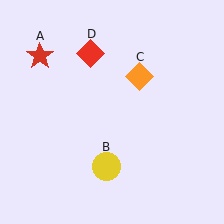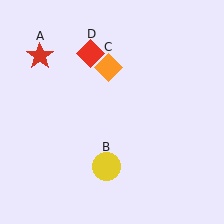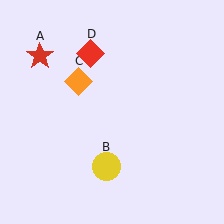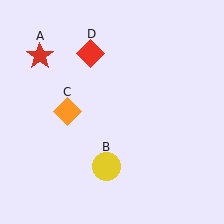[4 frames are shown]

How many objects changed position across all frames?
1 object changed position: orange diamond (object C).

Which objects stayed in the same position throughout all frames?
Red star (object A) and yellow circle (object B) and red diamond (object D) remained stationary.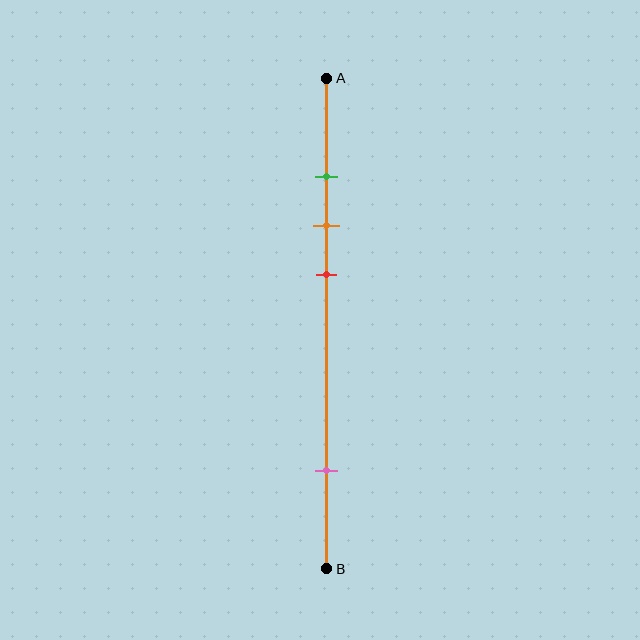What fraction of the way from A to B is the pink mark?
The pink mark is approximately 80% (0.8) of the way from A to B.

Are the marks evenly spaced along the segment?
No, the marks are not evenly spaced.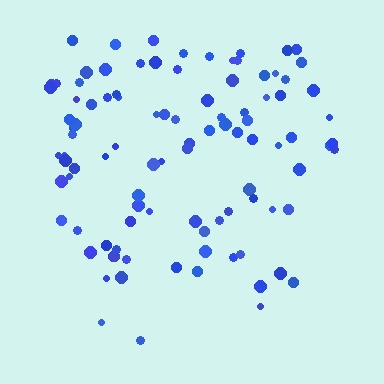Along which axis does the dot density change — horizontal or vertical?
Vertical.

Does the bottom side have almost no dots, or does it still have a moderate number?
Still a moderate number, just noticeably fewer than the top.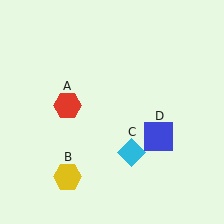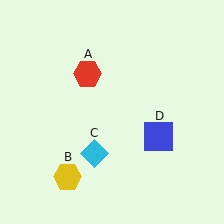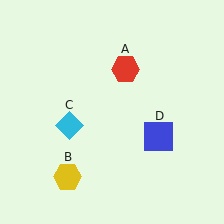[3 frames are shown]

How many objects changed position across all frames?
2 objects changed position: red hexagon (object A), cyan diamond (object C).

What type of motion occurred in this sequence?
The red hexagon (object A), cyan diamond (object C) rotated clockwise around the center of the scene.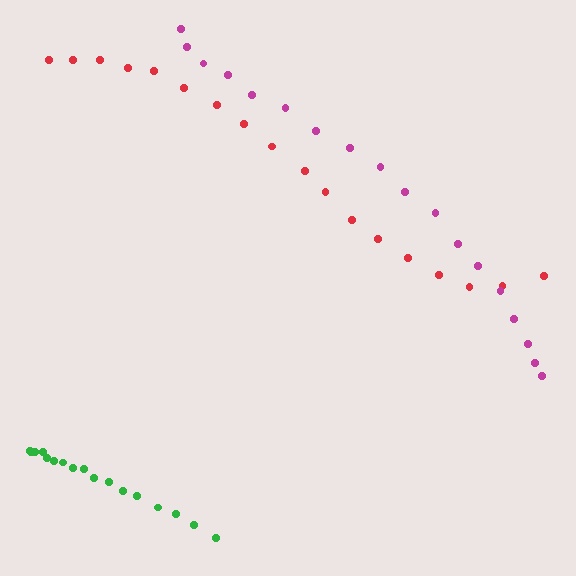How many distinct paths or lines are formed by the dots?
There are 3 distinct paths.